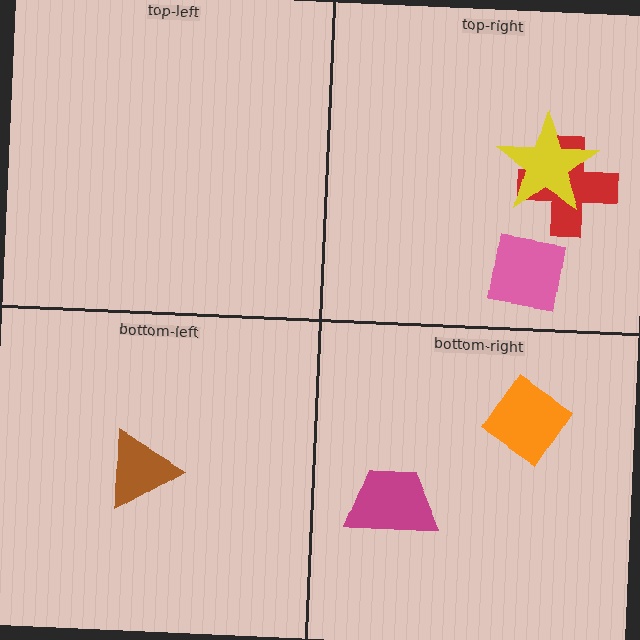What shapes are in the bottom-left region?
The brown triangle.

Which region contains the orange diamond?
The bottom-right region.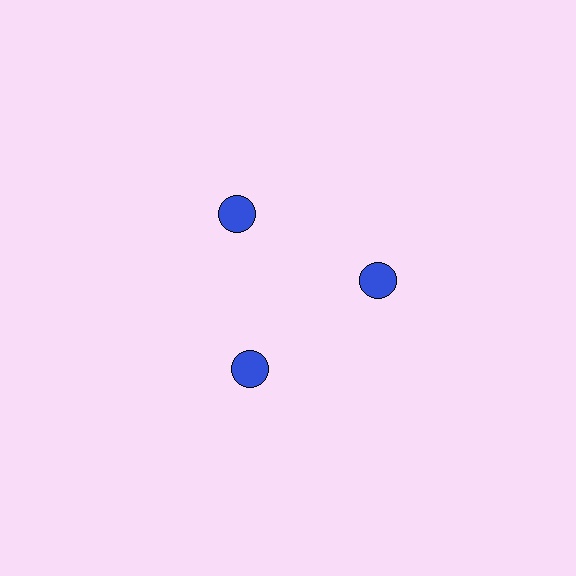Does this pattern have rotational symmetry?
Yes, this pattern has 3-fold rotational symmetry. It looks the same after rotating 120 degrees around the center.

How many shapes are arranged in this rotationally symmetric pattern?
There are 3 shapes, arranged in 3 groups of 1.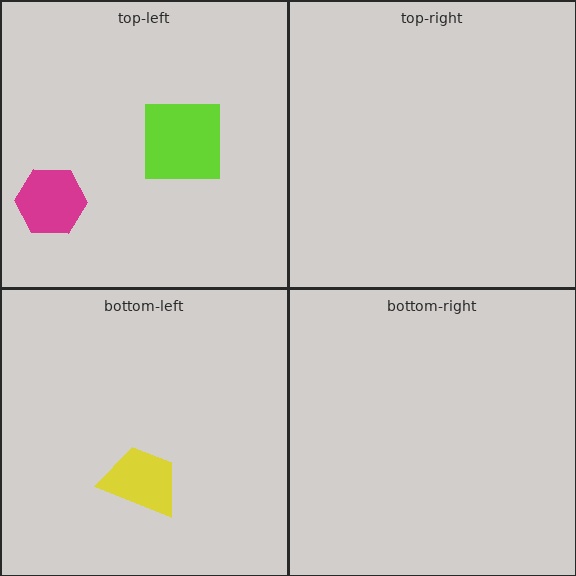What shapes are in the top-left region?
The lime square, the magenta hexagon.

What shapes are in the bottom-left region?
The yellow trapezoid.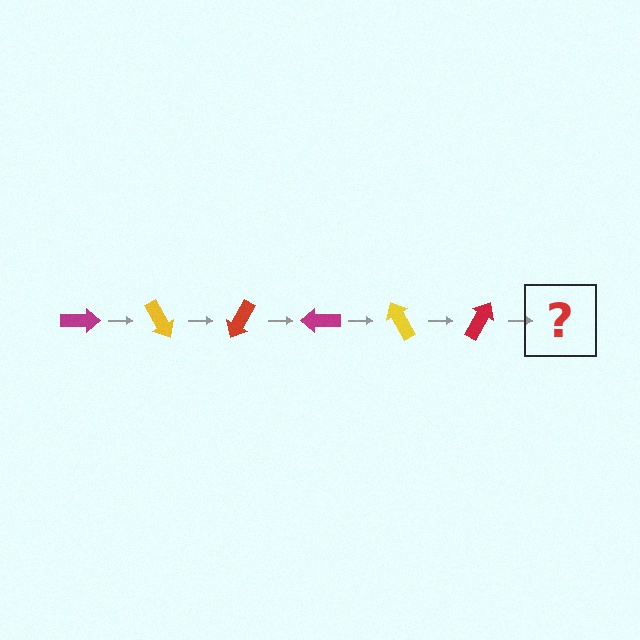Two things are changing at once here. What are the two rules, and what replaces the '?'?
The two rules are that it rotates 60 degrees each step and the color cycles through magenta, yellow, and red. The '?' should be a magenta arrow, rotated 360 degrees from the start.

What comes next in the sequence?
The next element should be a magenta arrow, rotated 360 degrees from the start.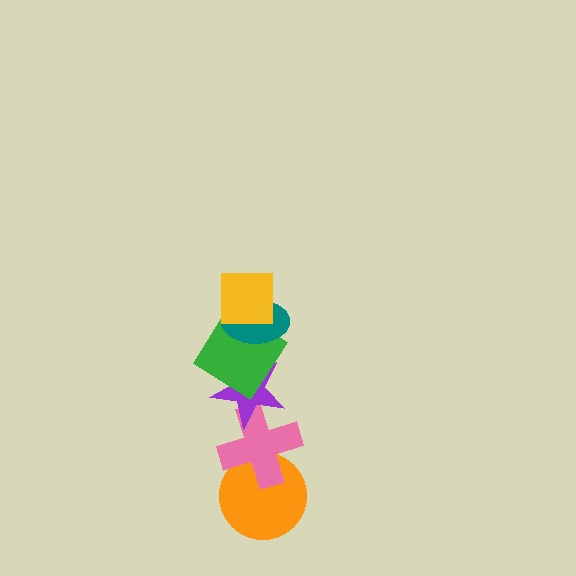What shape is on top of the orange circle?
The pink cross is on top of the orange circle.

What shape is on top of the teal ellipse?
The yellow square is on top of the teal ellipse.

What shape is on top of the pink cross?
The purple star is on top of the pink cross.